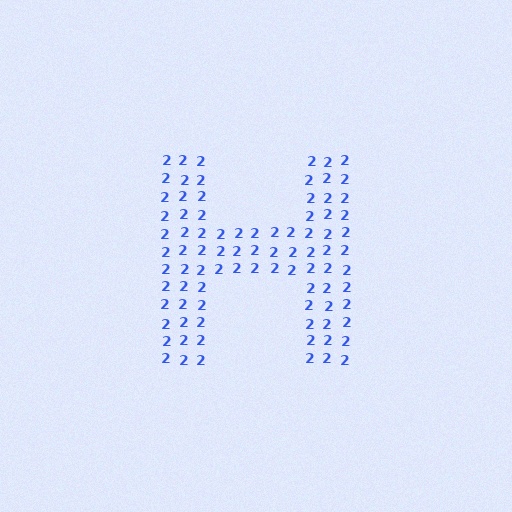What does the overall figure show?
The overall figure shows the letter H.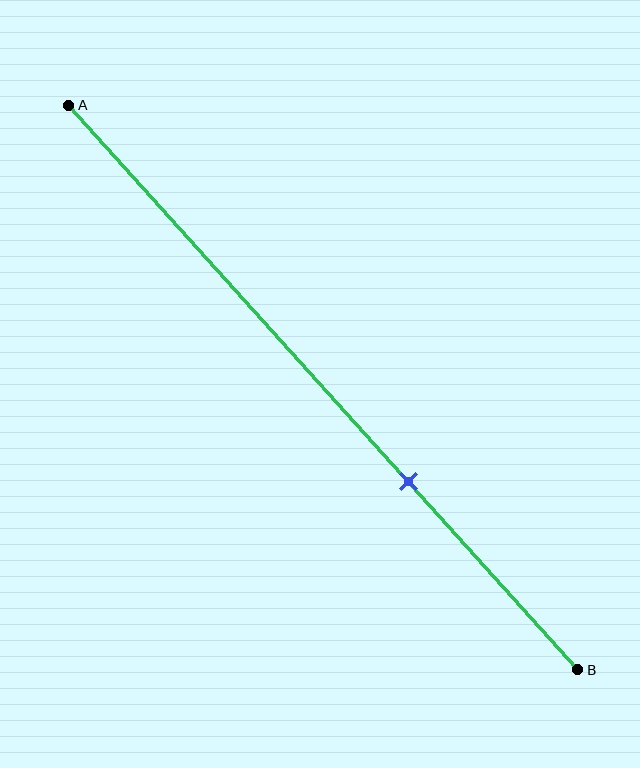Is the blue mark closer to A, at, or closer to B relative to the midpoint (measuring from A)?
The blue mark is closer to point B than the midpoint of segment AB.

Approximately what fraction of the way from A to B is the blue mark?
The blue mark is approximately 65% of the way from A to B.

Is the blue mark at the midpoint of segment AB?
No, the mark is at about 65% from A, not at the 50% midpoint.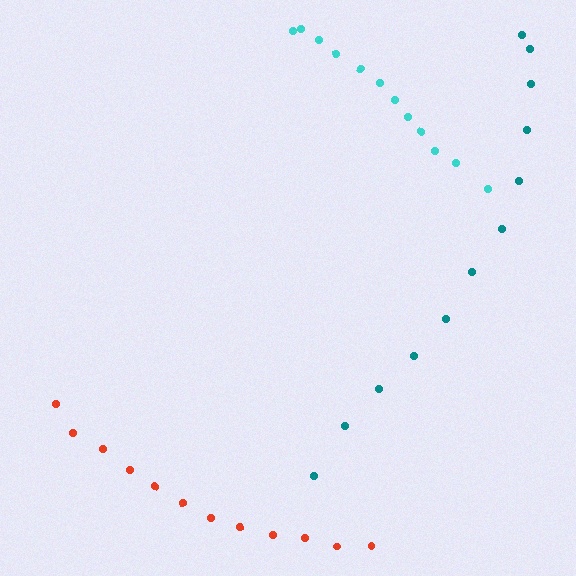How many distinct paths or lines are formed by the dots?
There are 3 distinct paths.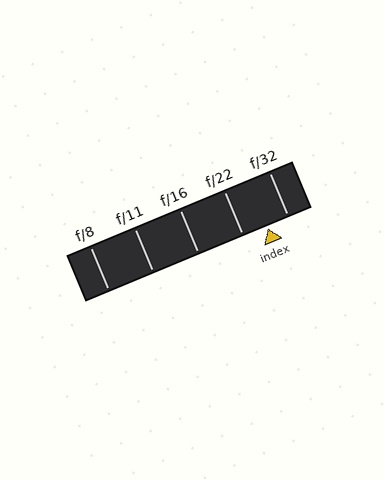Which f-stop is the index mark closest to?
The index mark is closest to f/32.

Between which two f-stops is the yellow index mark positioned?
The index mark is between f/22 and f/32.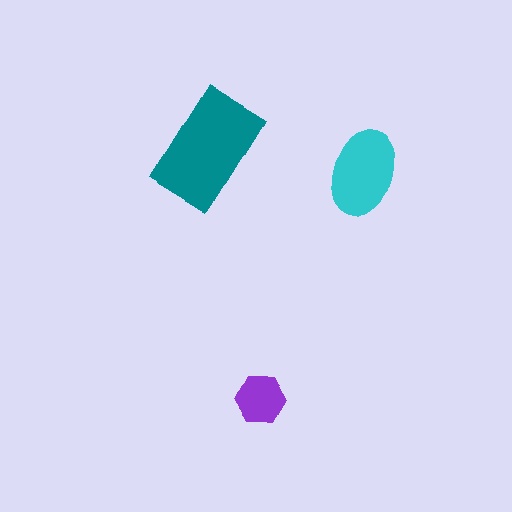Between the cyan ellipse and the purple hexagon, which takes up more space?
The cyan ellipse.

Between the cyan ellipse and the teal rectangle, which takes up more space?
The teal rectangle.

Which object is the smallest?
The purple hexagon.